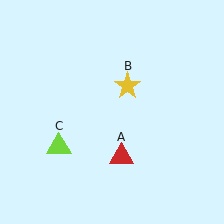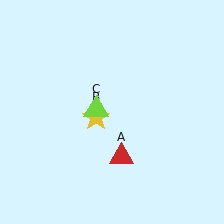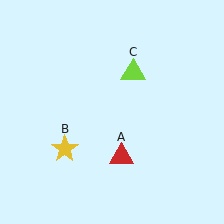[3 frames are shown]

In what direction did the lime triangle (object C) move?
The lime triangle (object C) moved up and to the right.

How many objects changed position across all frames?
2 objects changed position: yellow star (object B), lime triangle (object C).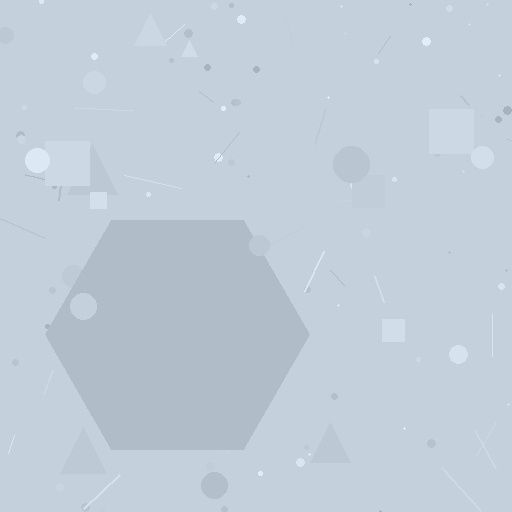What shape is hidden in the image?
A hexagon is hidden in the image.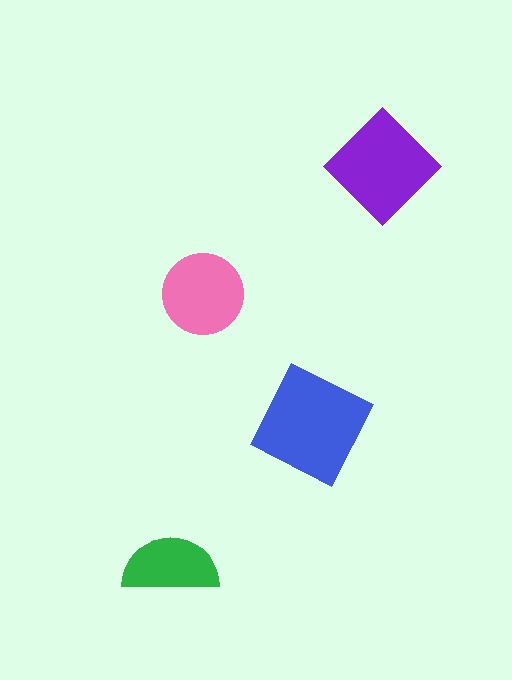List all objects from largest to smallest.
The blue square, the purple diamond, the pink circle, the green semicircle.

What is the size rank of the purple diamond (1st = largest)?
2nd.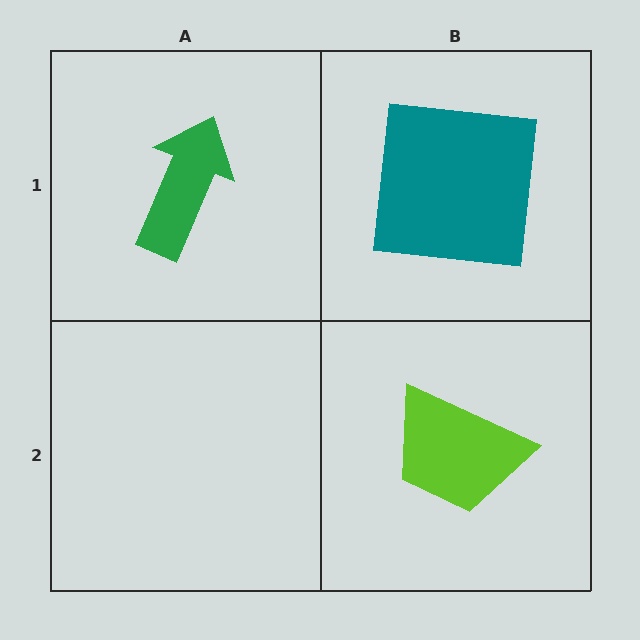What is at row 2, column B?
A lime trapezoid.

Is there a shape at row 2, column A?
No, that cell is empty.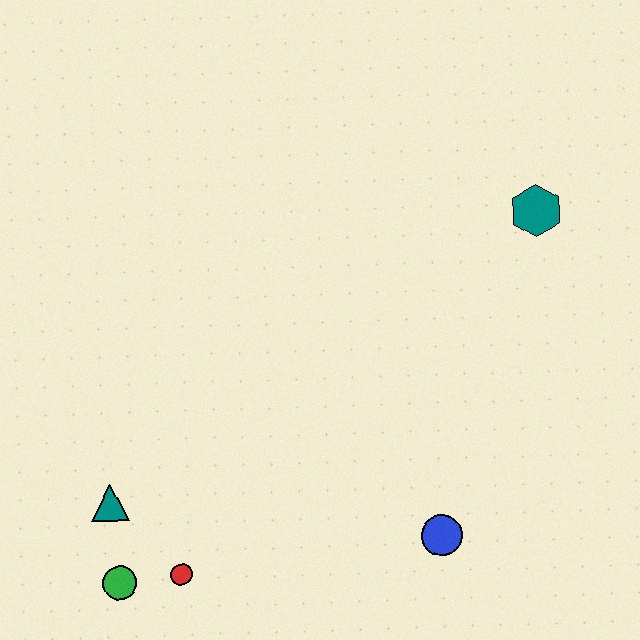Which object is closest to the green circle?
The red circle is closest to the green circle.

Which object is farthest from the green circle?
The teal hexagon is farthest from the green circle.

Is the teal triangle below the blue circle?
No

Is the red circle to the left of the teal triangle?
No